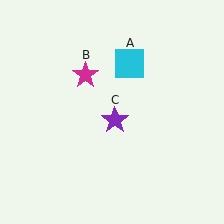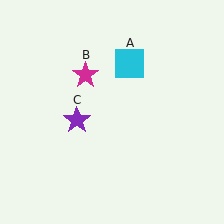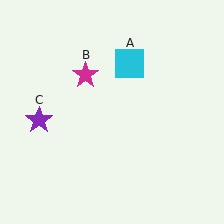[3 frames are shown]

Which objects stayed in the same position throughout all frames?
Cyan square (object A) and magenta star (object B) remained stationary.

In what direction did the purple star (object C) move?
The purple star (object C) moved left.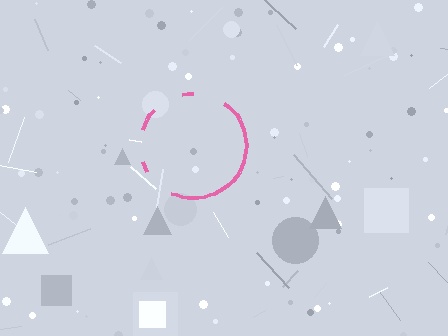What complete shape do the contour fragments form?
The contour fragments form a circle.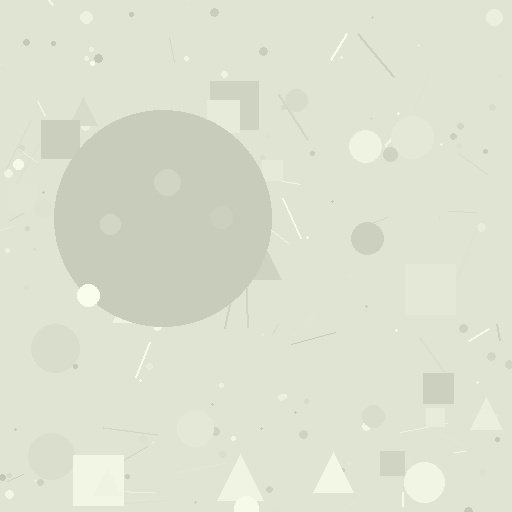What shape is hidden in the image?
A circle is hidden in the image.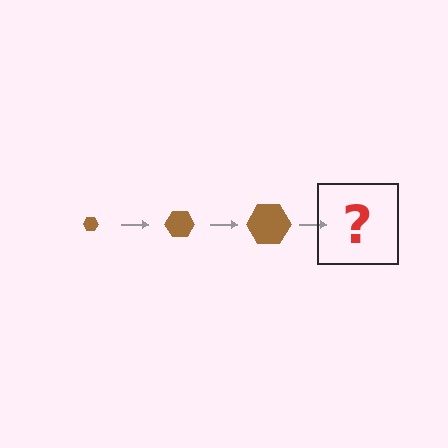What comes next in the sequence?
The next element should be a brown hexagon, larger than the previous one.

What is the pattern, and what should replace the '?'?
The pattern is that the hexagon gets progressively larger each step. The '?' should be a brown hexagon, larger than the previous one.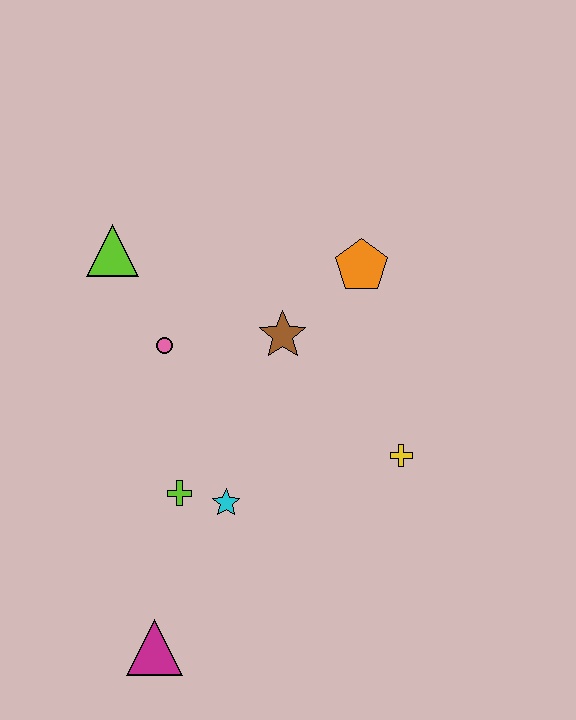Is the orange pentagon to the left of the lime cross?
No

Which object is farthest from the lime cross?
The orange pentagon is farthest from the lime cross.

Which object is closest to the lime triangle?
The pink circle is closest to the lime triangle.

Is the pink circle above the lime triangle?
No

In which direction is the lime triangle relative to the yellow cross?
The lime triangle is to the left of the yellow cross.